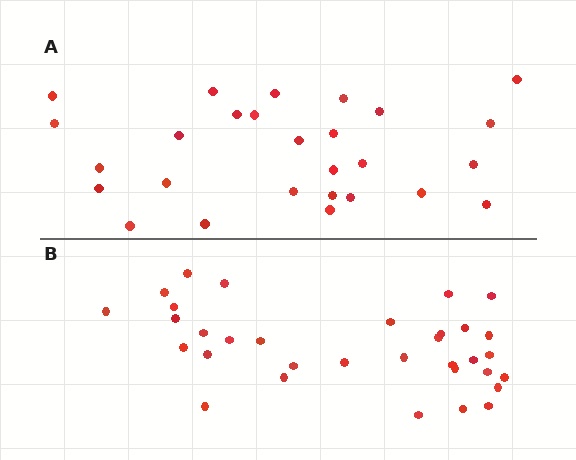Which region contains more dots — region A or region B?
Region B (the bottom region) has more dots.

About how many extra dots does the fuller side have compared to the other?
Region B has about 6 more dots than region A.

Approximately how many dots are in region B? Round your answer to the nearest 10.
About 30 dots. (The exact count is 33, which rounds to 30.)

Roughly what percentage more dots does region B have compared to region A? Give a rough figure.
About 20% more.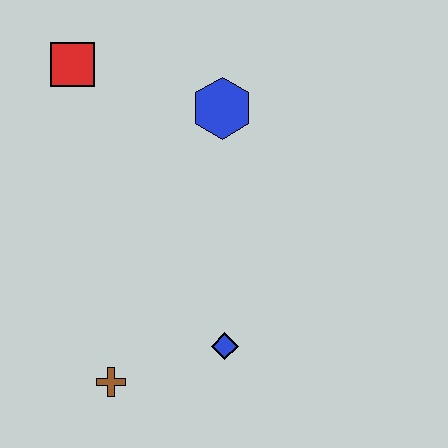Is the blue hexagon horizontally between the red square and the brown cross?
No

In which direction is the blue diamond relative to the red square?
The blue diamond is below the red square.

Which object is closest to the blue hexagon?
The red square is closest to the blue hexagon.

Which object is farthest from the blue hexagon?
The brown cross is farthest from the blue hexagon.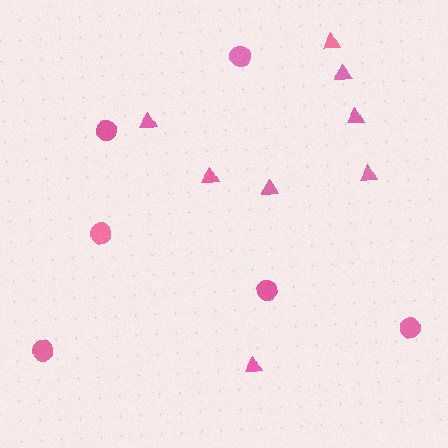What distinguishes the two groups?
There are 2 groups: one group of circles (6) and one group of triangles (8).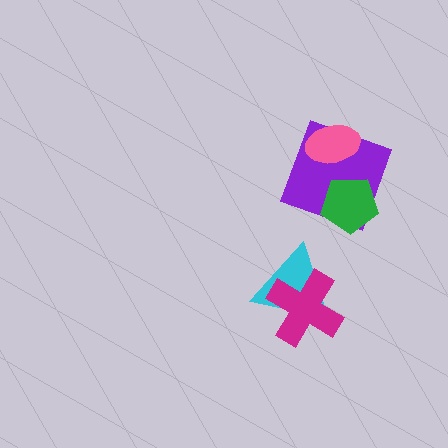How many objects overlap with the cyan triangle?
1 object overlaps with the cyan triangle.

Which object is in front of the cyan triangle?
The magenta cross is in front of the cyan triangle.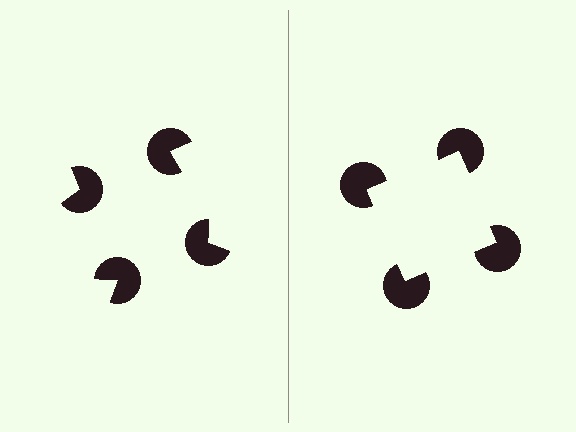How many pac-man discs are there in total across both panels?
8 — 4 on each side.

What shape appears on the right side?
An illusory square.